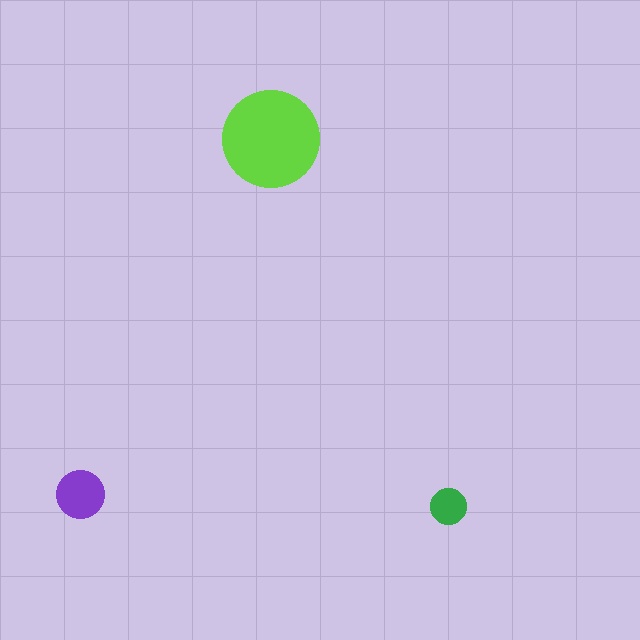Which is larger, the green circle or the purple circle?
The purple one.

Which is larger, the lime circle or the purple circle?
The lime one.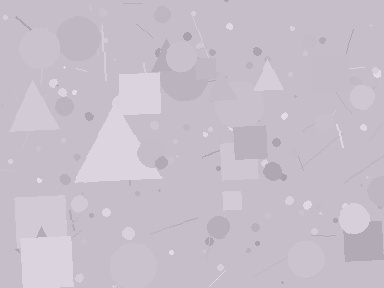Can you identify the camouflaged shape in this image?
The camouflaged shape is a triangle.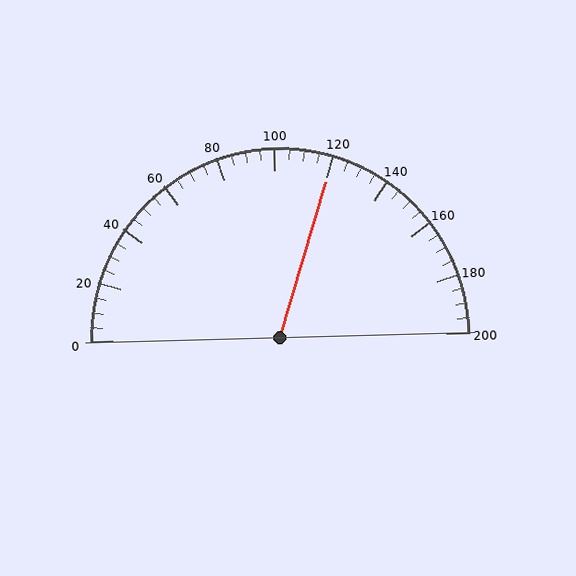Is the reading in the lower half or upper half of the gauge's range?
The reading is in the upper half of the range (0 to 200).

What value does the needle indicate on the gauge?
The needle indicates approximately 120.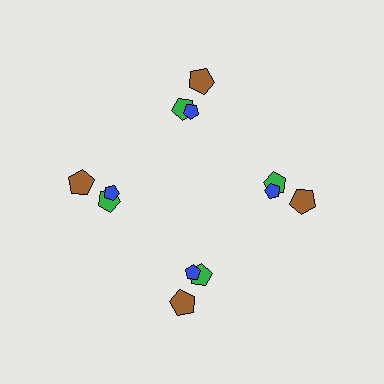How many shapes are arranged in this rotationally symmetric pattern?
There are 12 shapes, arranged in 4 groups of 3.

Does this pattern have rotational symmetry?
Yes, this pattern has 4-fold rotational symmetry. It looks the same after rotating 90 degrees around the center.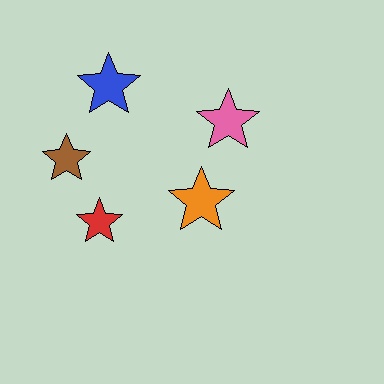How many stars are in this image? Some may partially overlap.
There are 5 stars.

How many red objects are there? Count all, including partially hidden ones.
There is 1 red object.